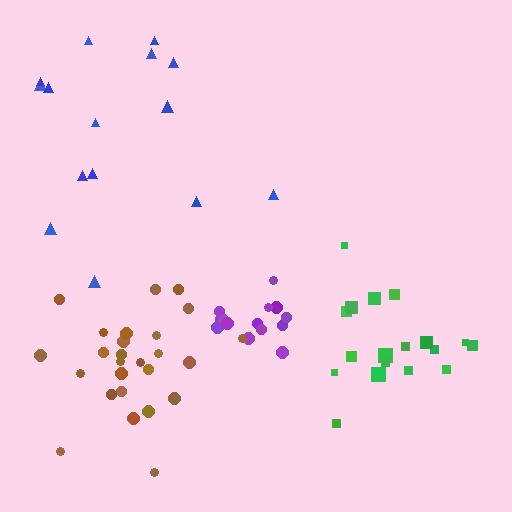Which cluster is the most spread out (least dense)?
Blue.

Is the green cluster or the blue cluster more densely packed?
Green.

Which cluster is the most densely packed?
Purple.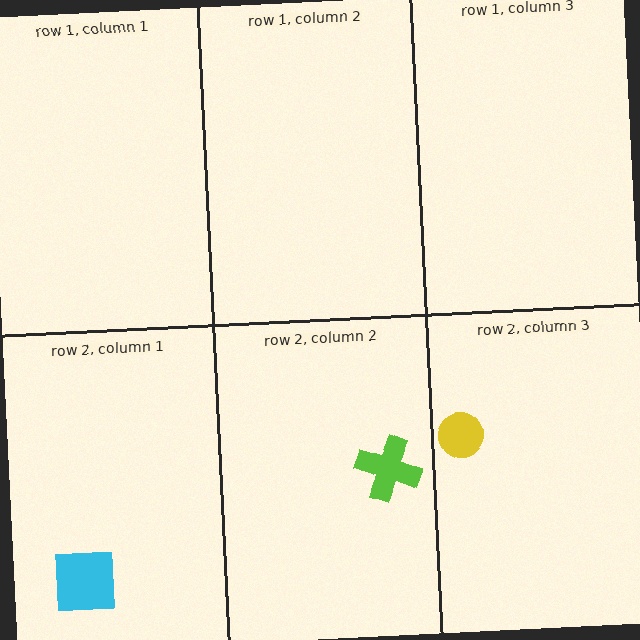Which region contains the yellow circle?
The row 2, column 3 region.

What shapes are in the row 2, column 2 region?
The lime cross.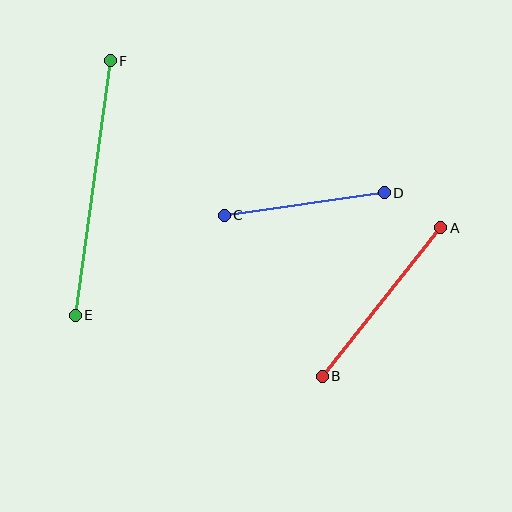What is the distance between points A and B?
The distance is approximately 190 pixels.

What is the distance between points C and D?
The distance is approximately 162 pixels.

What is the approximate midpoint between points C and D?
The midpoint is at approximately (304, 204) pixels.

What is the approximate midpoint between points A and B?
The midpoint is at approximately (381, 302) pixels.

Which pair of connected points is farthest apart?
Points E and F are farthest apart.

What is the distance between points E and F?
The distance is approximately 257 pixels.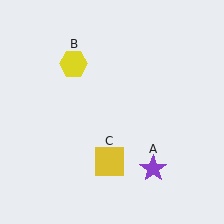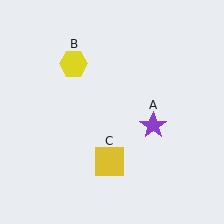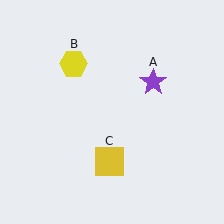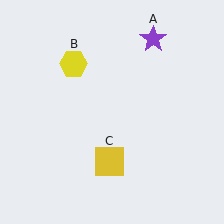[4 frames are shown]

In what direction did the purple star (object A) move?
The purple star (object A) moved up.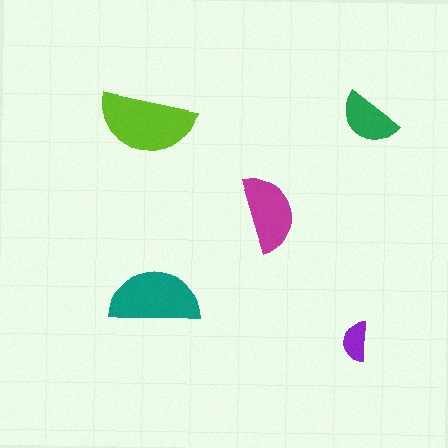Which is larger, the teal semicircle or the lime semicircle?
The lime one.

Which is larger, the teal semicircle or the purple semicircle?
The teal one.